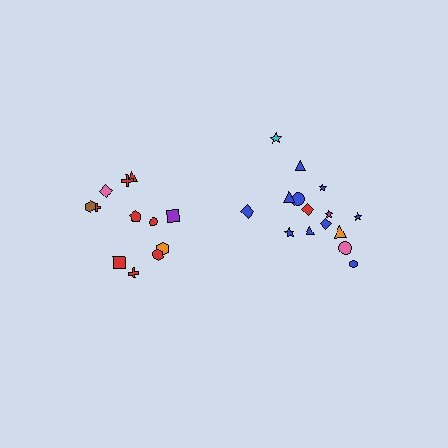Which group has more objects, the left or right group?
The right group.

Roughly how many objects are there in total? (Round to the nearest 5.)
Roughly 25 objects in total.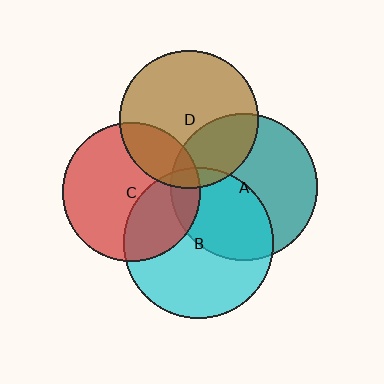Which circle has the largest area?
Circle B (cyan).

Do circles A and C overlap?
Yes.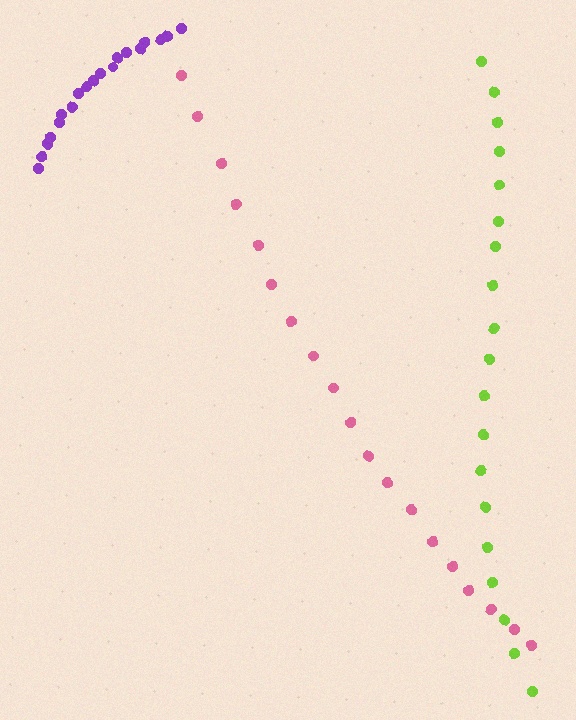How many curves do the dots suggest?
There are 3 distinct paths.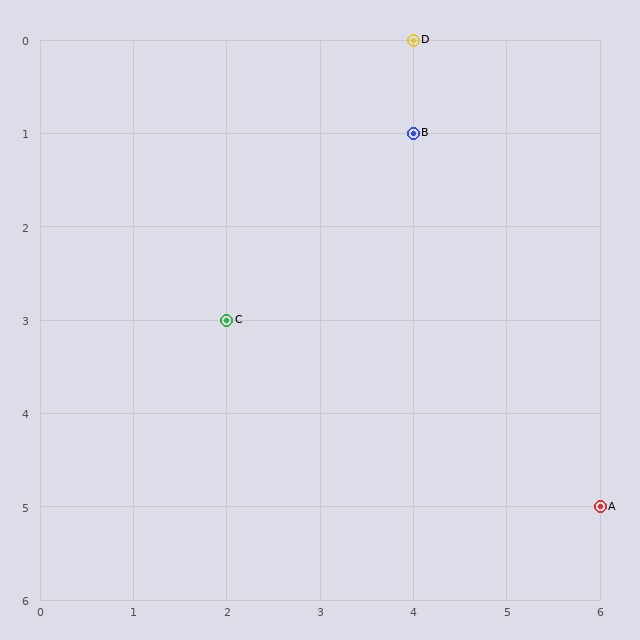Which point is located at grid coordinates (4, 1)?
Point B is at (4, 1).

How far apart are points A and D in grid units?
Points A and D are 2 columns and 5 rows apart (about 5.4 grid units diagonally).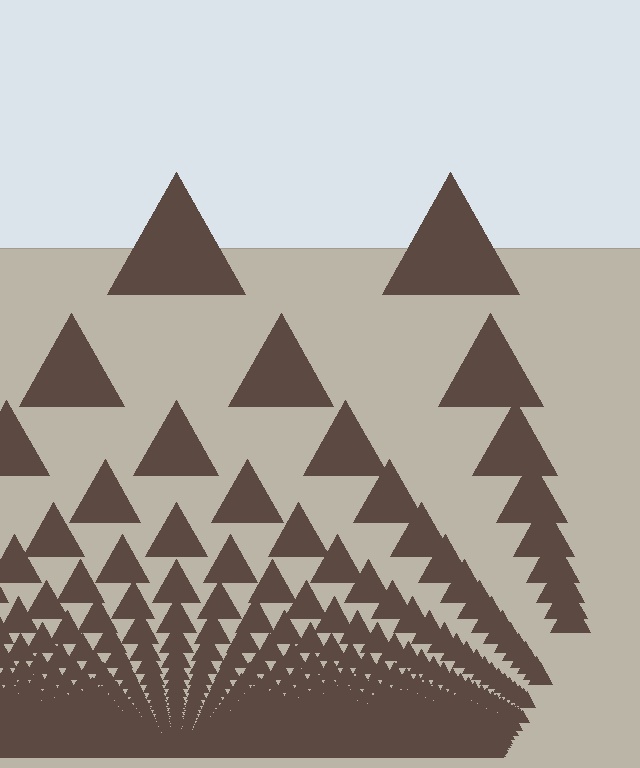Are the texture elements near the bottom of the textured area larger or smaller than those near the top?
Smaller. The gradient is inverted — elements near the bottom are smaller and denser.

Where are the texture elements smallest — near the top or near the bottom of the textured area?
Near the bottom.